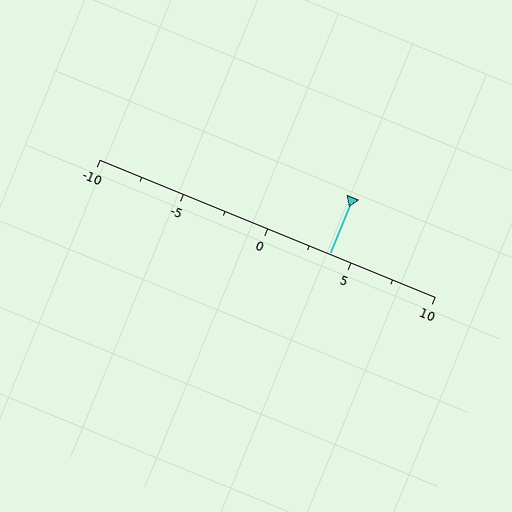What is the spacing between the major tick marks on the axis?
The major ticks are spaced 5 apart.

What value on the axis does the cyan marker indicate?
The marker indicates approximately 3.8.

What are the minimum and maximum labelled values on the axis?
The axis runs from -10 to 10.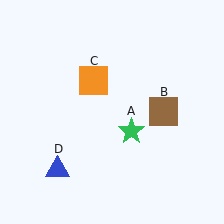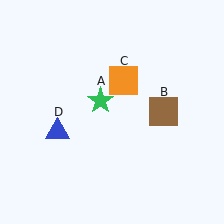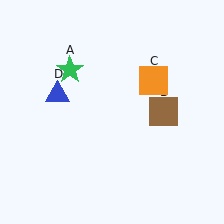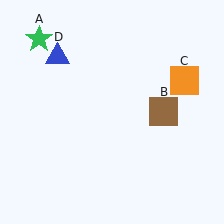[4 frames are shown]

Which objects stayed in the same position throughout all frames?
Brown square (object B) remained stationary.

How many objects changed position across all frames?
3 objects changed position: green star (object A), orange square (object C), blue triangle (object D).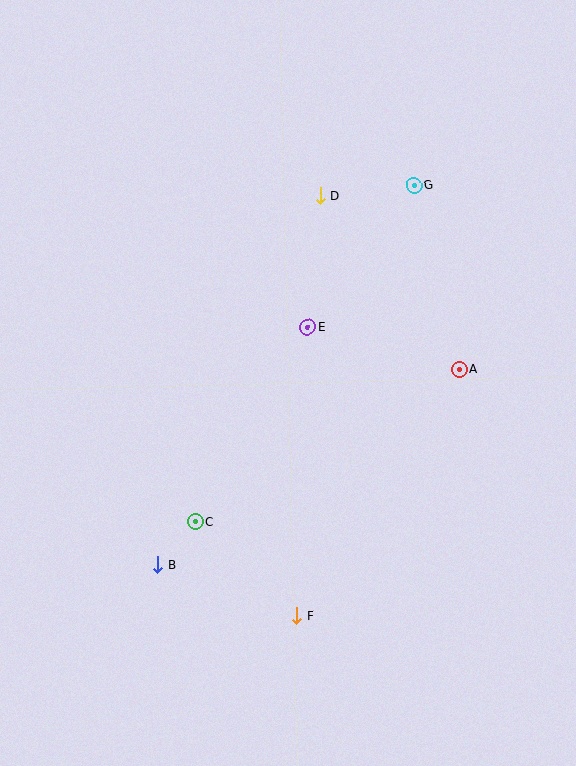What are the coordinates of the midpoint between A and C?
The midpoint between A and C is at (327, 446).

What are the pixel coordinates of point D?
Point D is at (320, 196).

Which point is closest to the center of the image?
Point E at (307, 327) is closest to the center.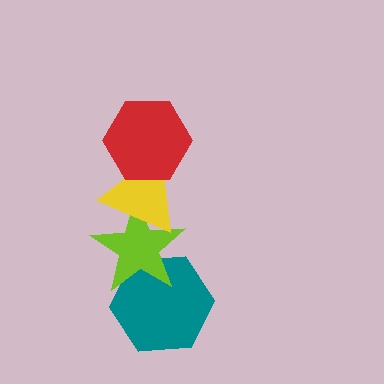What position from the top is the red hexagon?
The red hexagon is 1st from the top.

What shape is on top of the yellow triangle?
The red hexagon is on top of the yellow triangle.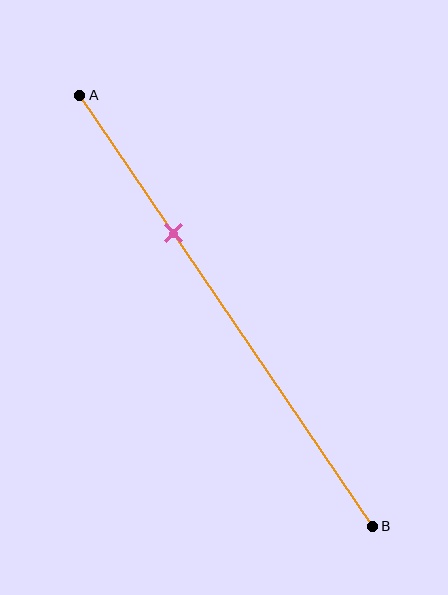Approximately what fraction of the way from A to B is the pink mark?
The pink mark is approximately 30% of the way from A to B.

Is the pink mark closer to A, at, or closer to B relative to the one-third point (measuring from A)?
The pink mark is approximately at the one-third point of segment AB.